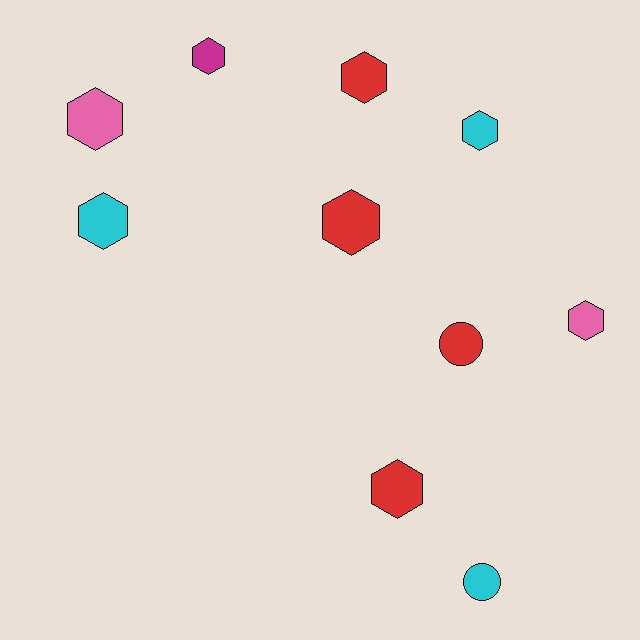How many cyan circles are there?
There is 1 cyan circle.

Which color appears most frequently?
Red, with 4 objects.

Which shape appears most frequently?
Hexagon, with 8 objects.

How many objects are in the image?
There are 10 objects.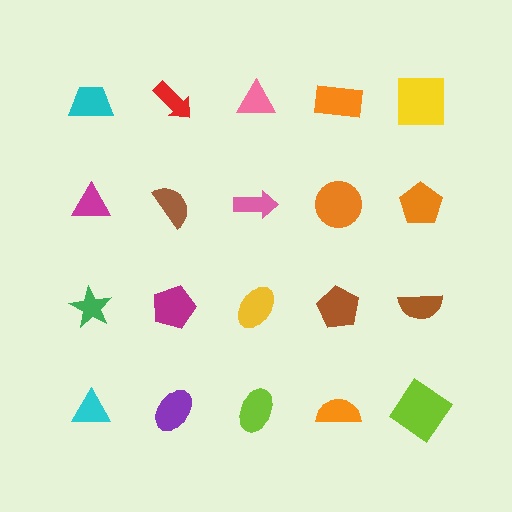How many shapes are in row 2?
5 shapes.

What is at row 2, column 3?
A pink arrow.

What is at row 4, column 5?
A lime diamond.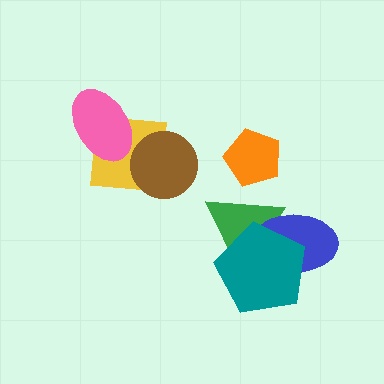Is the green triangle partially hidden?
Yes, it is partially covered by another shape.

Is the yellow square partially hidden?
Yes, it is partially covered by another shape.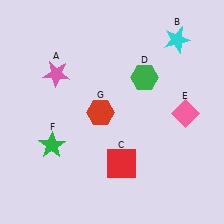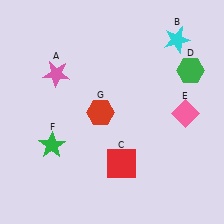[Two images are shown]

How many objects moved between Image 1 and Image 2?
1 object moved between the two images.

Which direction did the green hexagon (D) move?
The green hexagon (D) moved right.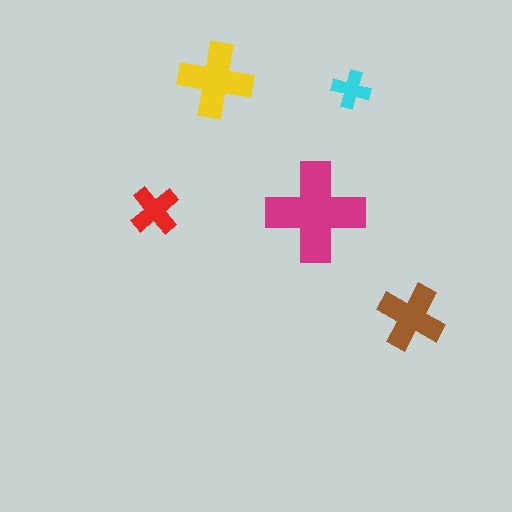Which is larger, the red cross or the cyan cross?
The red one.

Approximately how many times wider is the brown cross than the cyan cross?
About 1.5 times wider.